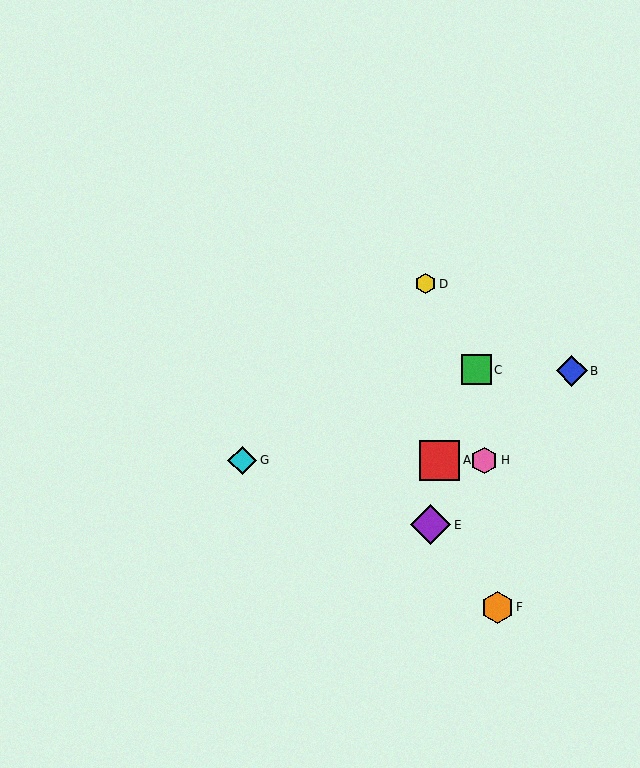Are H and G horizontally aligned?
Yes, both are at y≈460.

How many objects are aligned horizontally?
3 objects (A, G, H) are aligned horizontally.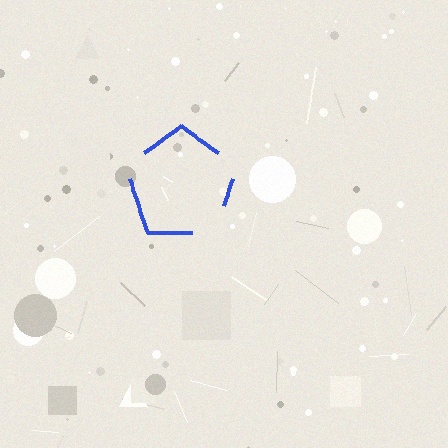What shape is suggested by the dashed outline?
The dashed outline suggests a pentagon.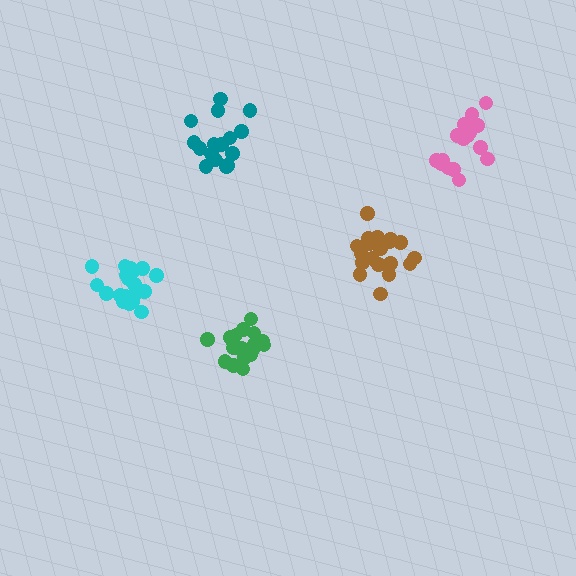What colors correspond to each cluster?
The clusters are colored: brown, cyan, green, pink, teal.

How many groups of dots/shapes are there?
There are 5 groups.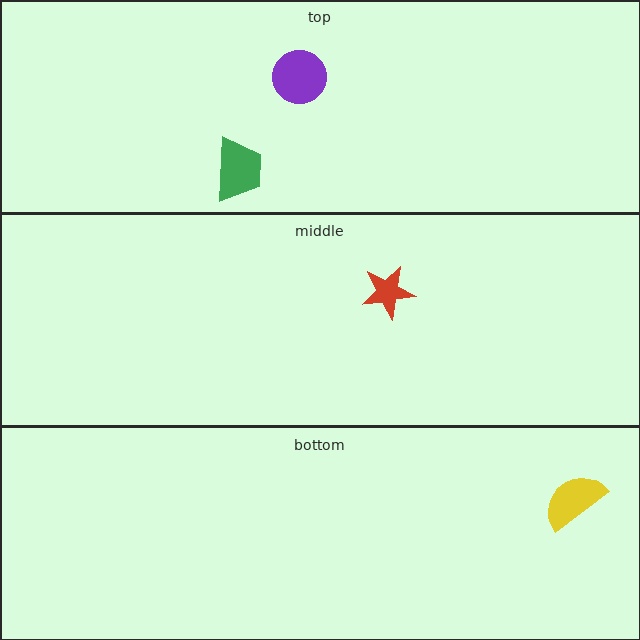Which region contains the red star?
The middle region.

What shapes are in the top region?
The green trapezoid, the purple circle.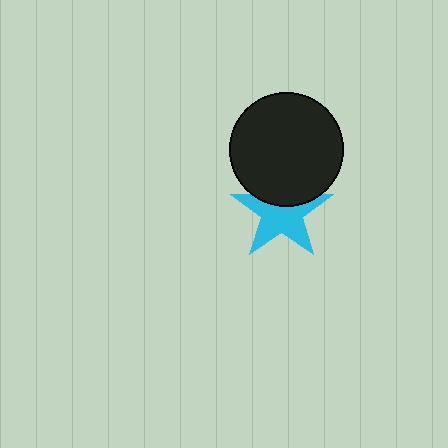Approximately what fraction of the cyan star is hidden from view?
Roughly 33% of the cyan star is hidden behind the black circle.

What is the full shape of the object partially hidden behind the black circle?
The partially hidden object is a cyan star.